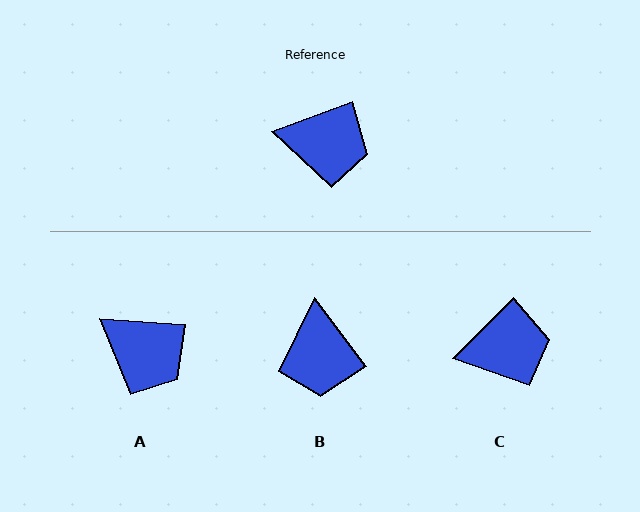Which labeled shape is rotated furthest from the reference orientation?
B, about 73 degrees away.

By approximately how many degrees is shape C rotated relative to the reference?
Approximately 24 degrees counter-clockwise.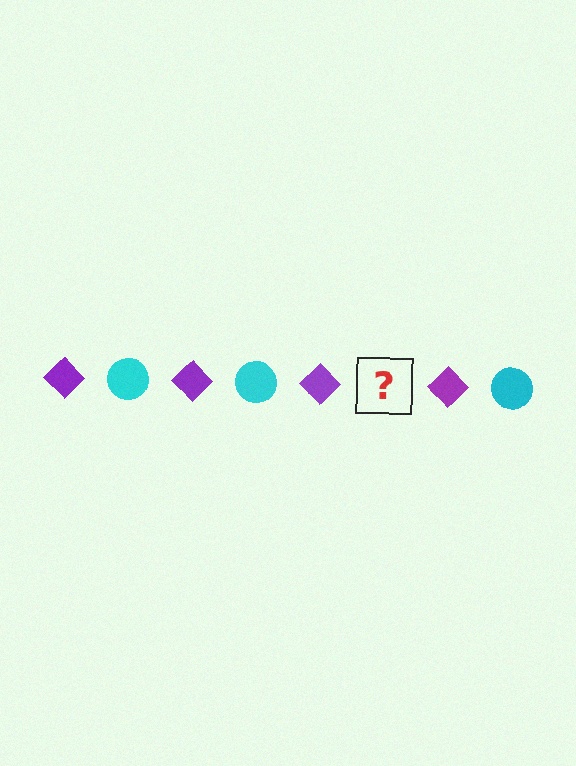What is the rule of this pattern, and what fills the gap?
The rule is that the pattern alternates between purple diamond and cyan circle. The gap should be filled with a cyan circle.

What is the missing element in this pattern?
The missing element is a cyan circle.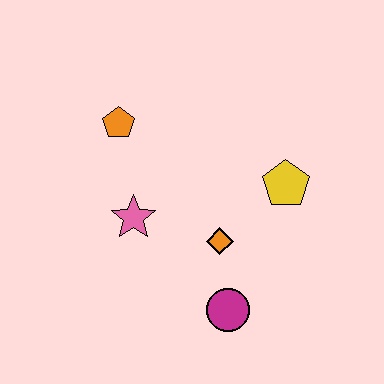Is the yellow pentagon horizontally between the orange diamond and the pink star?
No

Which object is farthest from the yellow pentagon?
The orange pentagon is farthest from the yellow pentagon.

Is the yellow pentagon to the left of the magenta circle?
No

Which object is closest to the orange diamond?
The magenta circle is closest to the orange diamond.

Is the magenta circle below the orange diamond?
Yes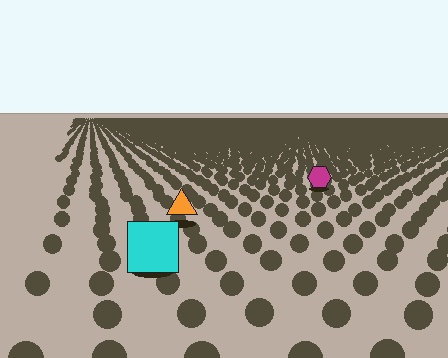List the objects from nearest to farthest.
From nearest to farthest: the cyan square, the orange triangle, the magenta hexagon.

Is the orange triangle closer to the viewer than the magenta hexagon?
Yes. The orange triangle is closer — you can tell from the texture gradient: the ground texture is coarser near it.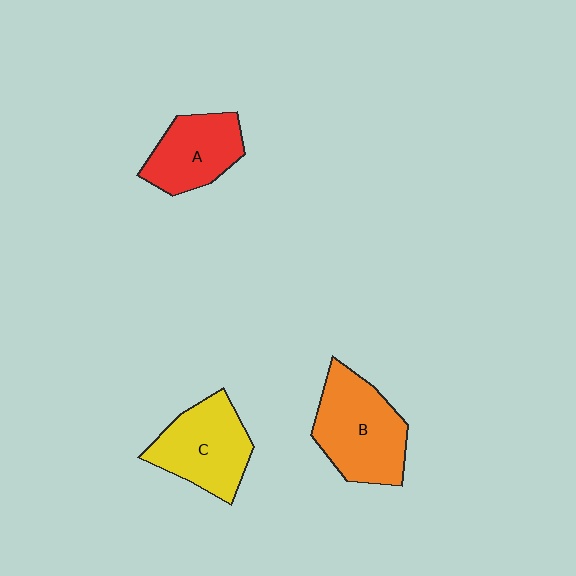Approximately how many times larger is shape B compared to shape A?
Approximately 1.4 times.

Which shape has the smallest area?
Shape A (red).